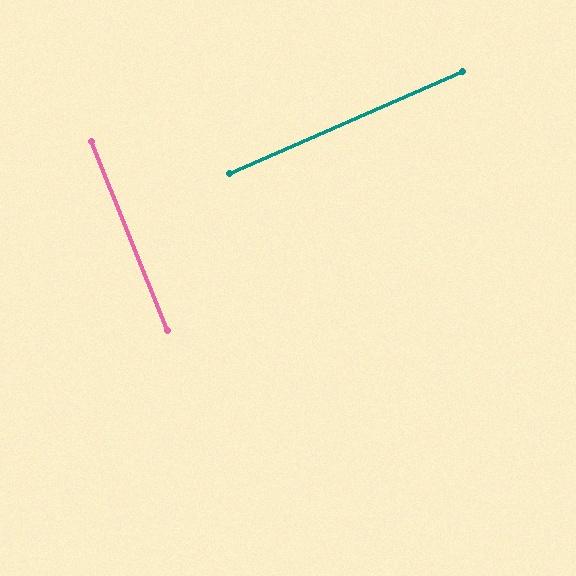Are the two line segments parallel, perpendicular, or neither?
Perpendicular — they meet at approximately 88°.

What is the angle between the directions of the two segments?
Approximately 88 degrees.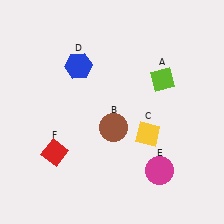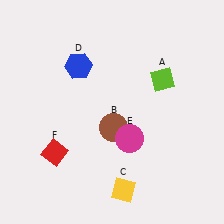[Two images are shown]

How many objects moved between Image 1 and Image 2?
2 objects moved between the two images.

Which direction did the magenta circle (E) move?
The magenta circle (E) moved up.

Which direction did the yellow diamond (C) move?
The yellow diamond (C) moved down.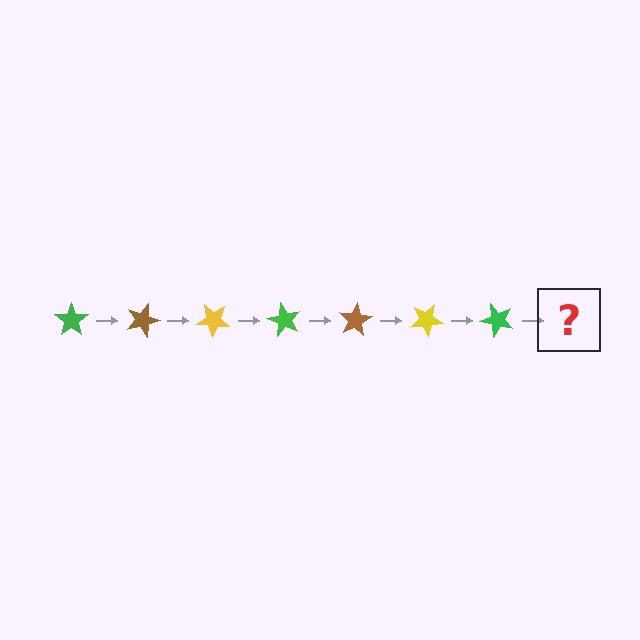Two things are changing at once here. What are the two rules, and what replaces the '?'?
The two rules are that it rotates 20 degrees each step and the color cycles through green, brown, and yellow. The '?' should be a brown star, rotated 140 degrees from the start.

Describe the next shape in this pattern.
It should be a brown star, rotated 140 degrees from the start.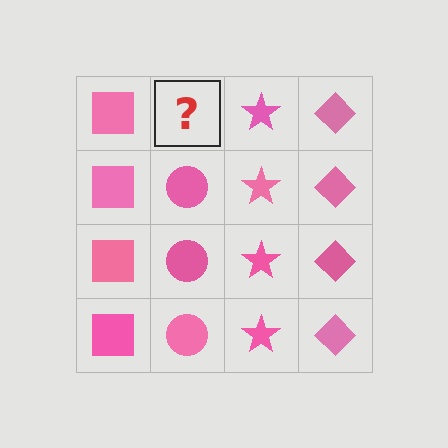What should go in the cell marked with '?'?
The missing cell should contain a pink circle.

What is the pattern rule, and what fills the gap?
The rule is that each column has a consistent shape. The gap should be filled with a pink circle.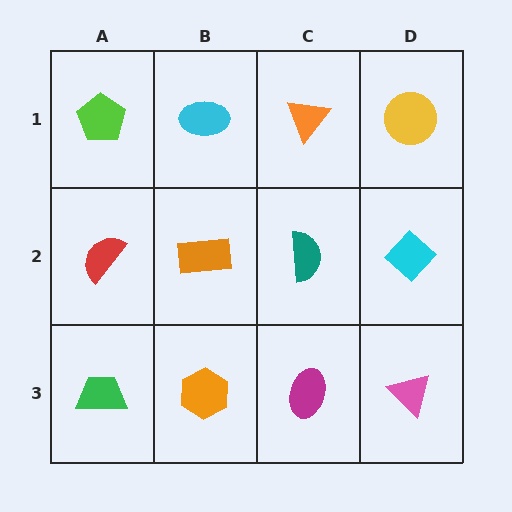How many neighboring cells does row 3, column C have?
3.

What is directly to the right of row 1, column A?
A cyan ellipse.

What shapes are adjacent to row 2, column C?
An orange triangle (row 1, column C), a magenta ellipse (row 3, column C), an orange rectangle (row 2, column B), a cyan diamond (row 2, column D).